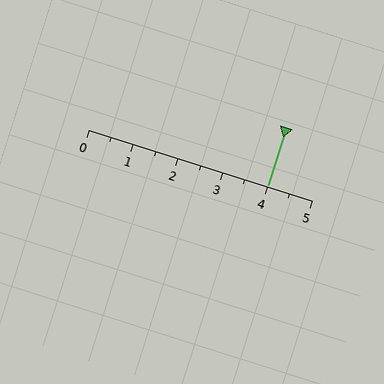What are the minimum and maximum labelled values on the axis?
The axis runs from 0 to 5.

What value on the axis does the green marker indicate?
The marker indicates approximately 4.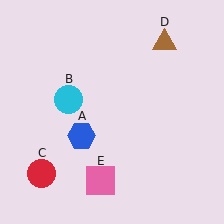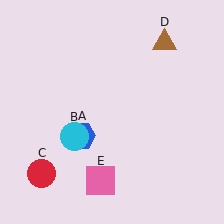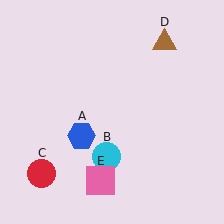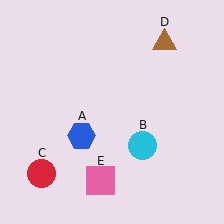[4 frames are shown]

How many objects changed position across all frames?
1 object changed position: cyan circle (object B).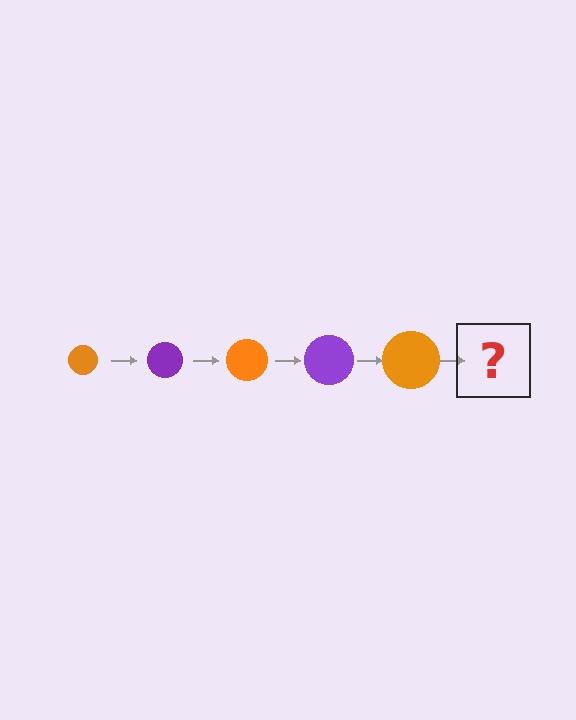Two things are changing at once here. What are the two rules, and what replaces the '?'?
The two rules are that the circle grows larger each step and the color cycles through orange and purple. The '?' should be a purple circle, larger than the previous one.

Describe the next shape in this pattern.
It should be a purple circle, larger than the previous one.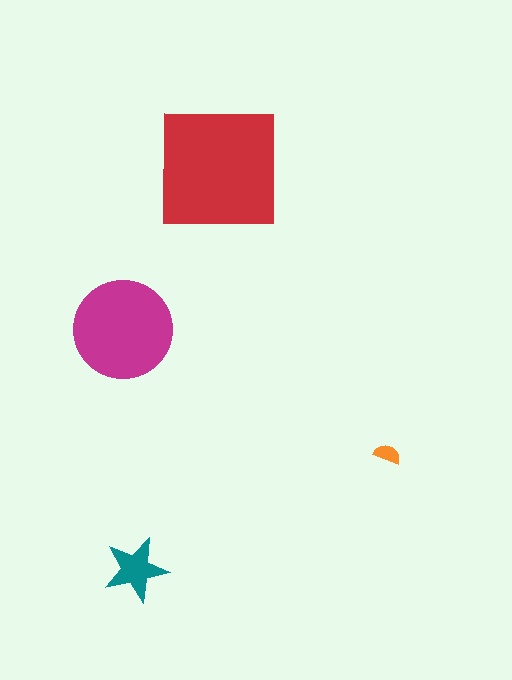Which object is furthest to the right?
The orange semicircle is rightmost.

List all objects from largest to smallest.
The red square, the magenta circle, the teal star, the orange semicircle.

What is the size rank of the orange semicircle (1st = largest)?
4th.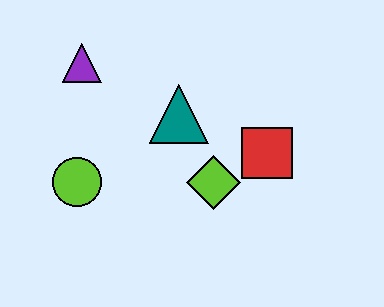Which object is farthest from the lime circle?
The red square is farthest from the lime circle.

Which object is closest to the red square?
The lime diamond is closest to the red square.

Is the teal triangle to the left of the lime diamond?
Yes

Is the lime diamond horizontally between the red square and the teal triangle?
Yes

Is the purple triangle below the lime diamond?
No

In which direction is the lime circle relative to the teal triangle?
The lime circle is to the left of the teal triangle.